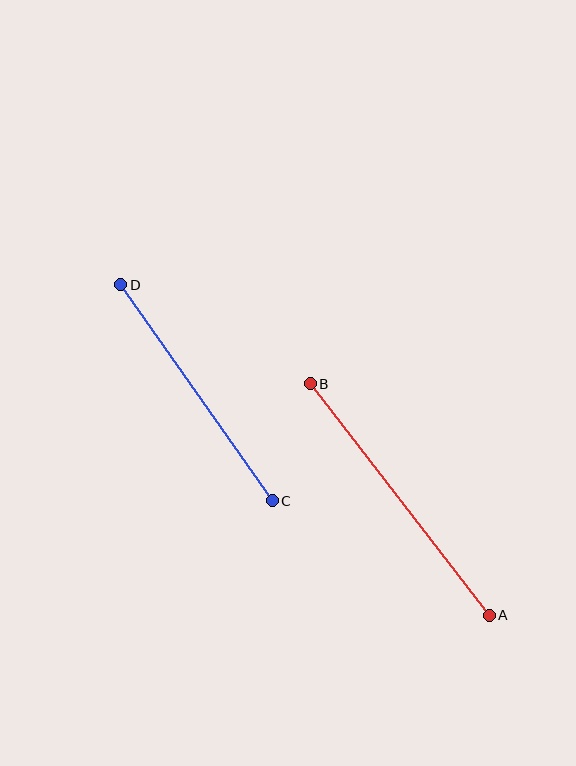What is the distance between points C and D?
The distance is approximately 264 pixels.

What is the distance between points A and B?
The distance is approximately 292 pixels.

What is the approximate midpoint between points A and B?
The midpoint is at approximately (400, 500) pixels.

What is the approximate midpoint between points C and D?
The midpoint is at approximately (197, 393) pixels.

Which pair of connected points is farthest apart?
Points A and B are farthest apart.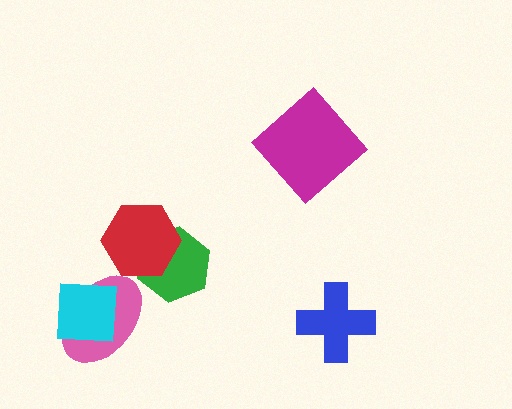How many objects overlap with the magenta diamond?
0 objects overlap with the magenta diamond.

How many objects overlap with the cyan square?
1 object overlaps with the cyan square.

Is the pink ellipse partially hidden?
Yes, it is partially covered by another shape.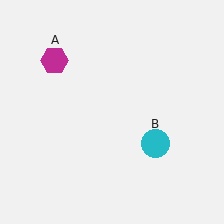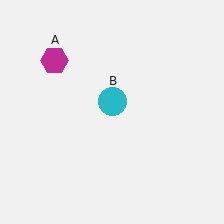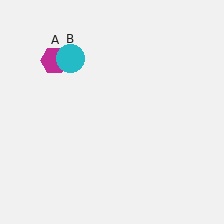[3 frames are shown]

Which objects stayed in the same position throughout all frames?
Magenta hexagon (object A) remained stationary.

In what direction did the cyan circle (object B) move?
The cyan circle (object B) moved up and to the left.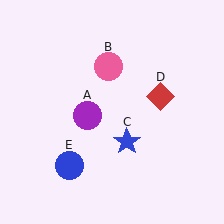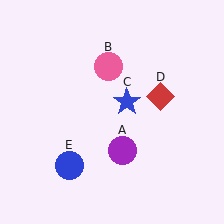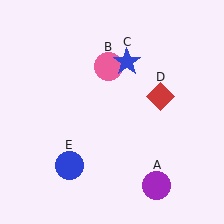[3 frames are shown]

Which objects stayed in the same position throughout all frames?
Pink circle (object B) and red diamond (object D) and blue circle (object E) remained stationary.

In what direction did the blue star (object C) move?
The blue star (object C) moved up.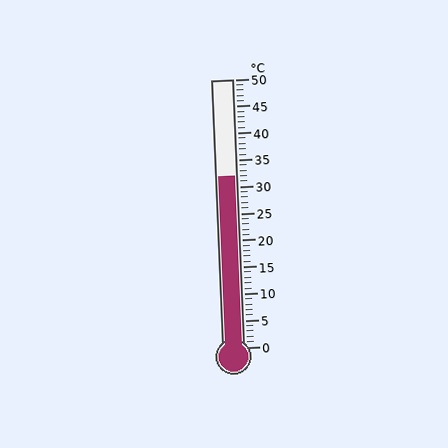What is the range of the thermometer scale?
The thermometer scale ranges from 0°C to 50°C.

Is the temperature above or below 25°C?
The temperature is above 25°C.